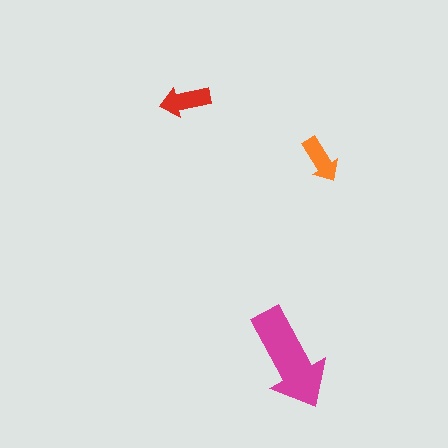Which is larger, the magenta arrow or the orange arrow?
The magenta one.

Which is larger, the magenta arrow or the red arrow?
The magenta one.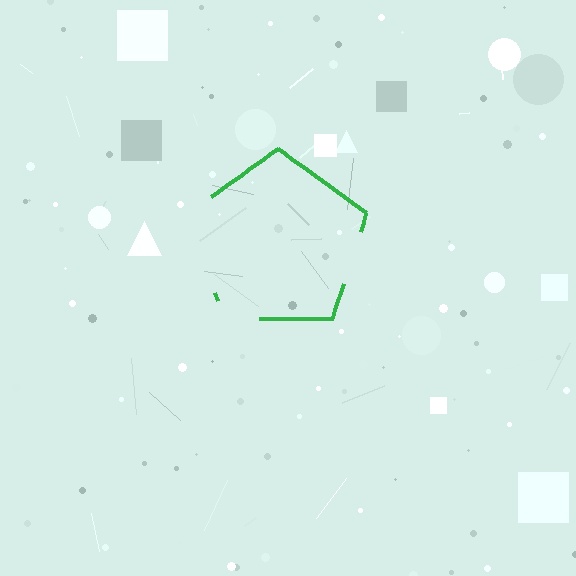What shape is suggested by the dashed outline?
The dashed outline suggests a pentagon.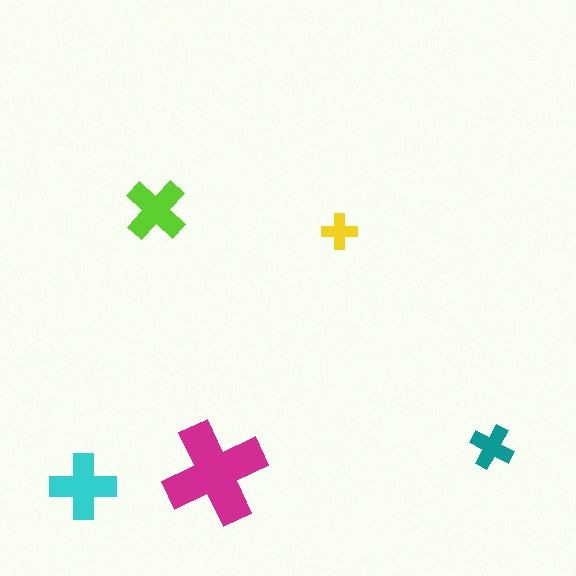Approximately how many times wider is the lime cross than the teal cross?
About 1.5 times wider.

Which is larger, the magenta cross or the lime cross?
The magenta one.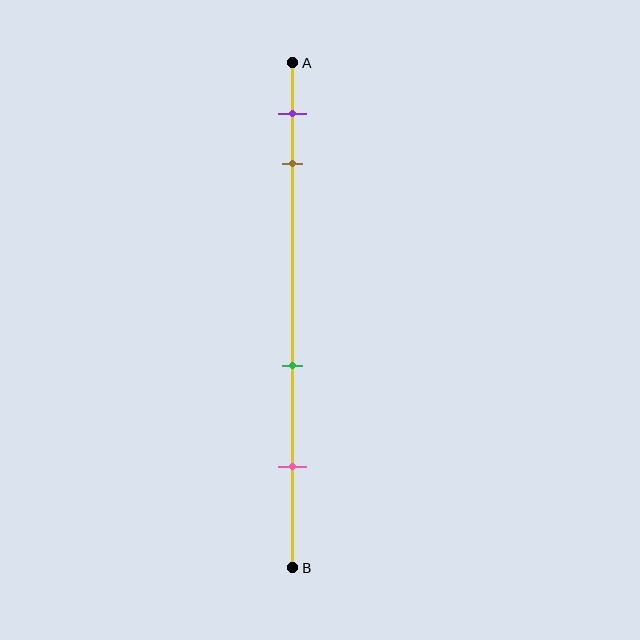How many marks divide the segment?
There are 4 marks dividing the segment.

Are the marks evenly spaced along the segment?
No, the marks are not evenly spaced.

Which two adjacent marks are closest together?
The purple and brown marks are the closest adjacent pair.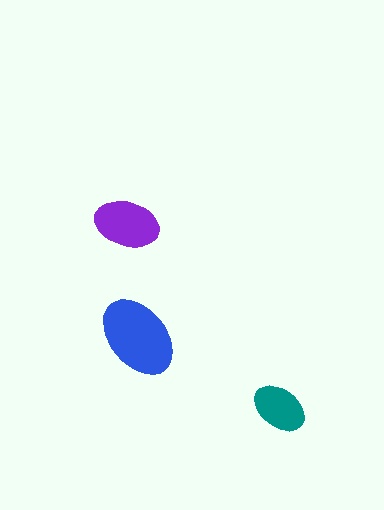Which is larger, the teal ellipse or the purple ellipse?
The purple one.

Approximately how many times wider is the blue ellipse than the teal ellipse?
About 1.5 times wider.